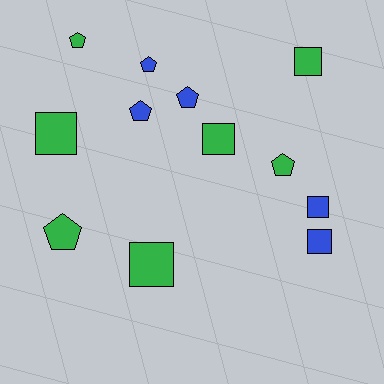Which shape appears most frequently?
Square, with 6 objects.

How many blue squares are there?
There are 2 blue squares.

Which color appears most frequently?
Green, with 7 objects.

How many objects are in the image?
There are 12 objects.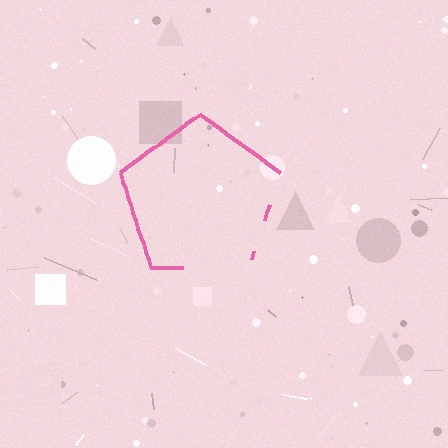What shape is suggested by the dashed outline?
The dashed outline suggests a pentagon.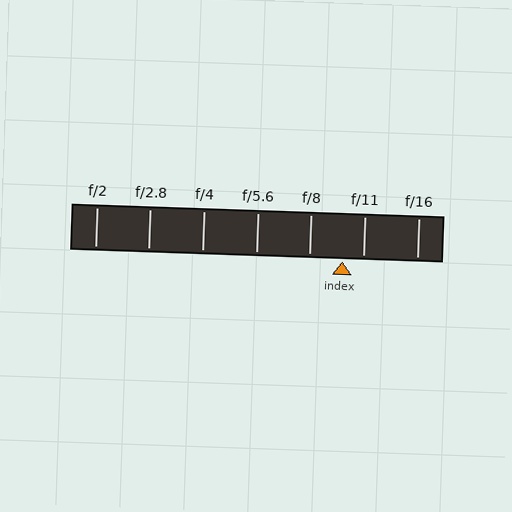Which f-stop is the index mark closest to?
The index mark is closest to f/11.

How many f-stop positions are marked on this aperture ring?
There are 7 f-stop positions marked.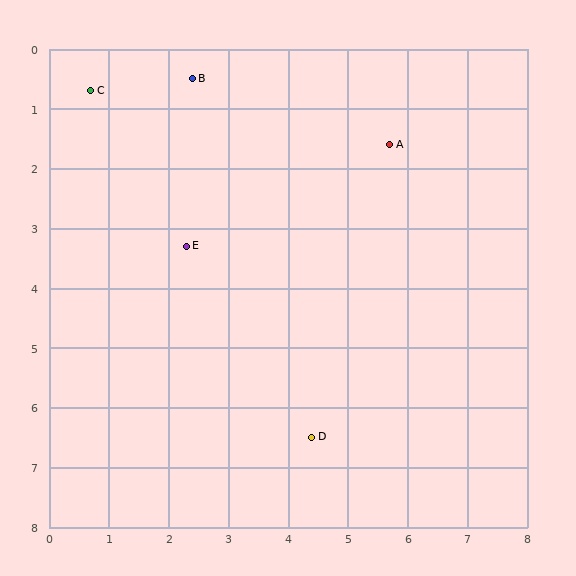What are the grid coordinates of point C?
Point C is at approximately (0.7, 0.7).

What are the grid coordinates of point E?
Point E is at approximately (2.3, 3.3).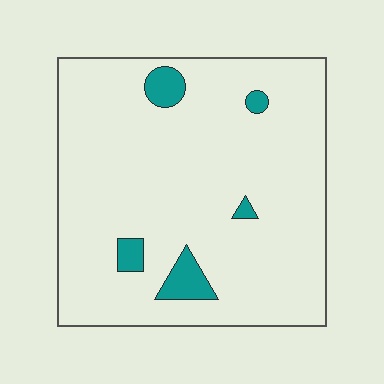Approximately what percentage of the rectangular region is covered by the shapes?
Approximately 5%.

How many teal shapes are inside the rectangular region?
5.